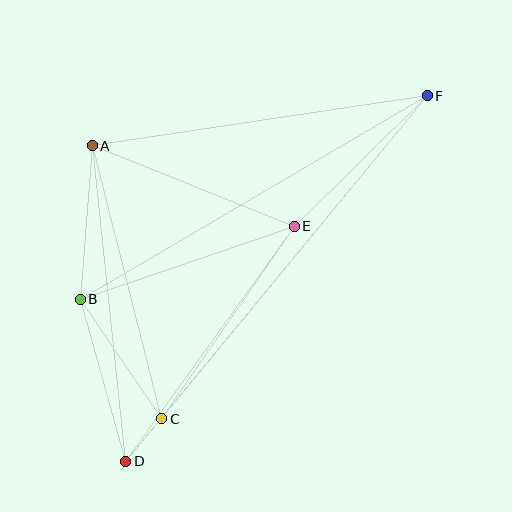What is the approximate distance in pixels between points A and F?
The distance between A and F is approximately 338 pixels.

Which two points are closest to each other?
Points C and D are closest to each other.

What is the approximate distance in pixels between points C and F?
The distance between C and F is approximately 418 pixels.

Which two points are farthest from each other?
Points D and F are farthest from each other.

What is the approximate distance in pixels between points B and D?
The distance between B and D is approximately 169 pixels.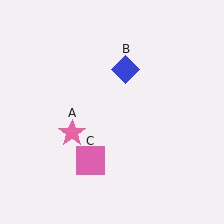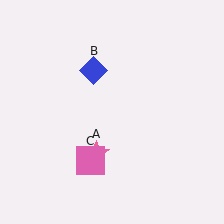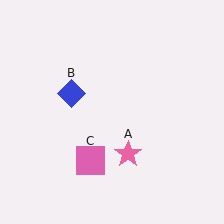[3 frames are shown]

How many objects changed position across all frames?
2 objects changed position: pink star (object A), blue diamond (object B).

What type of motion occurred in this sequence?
The pink star (object A), blue diamond (object B) rotated counterclockwise around the center of the scene.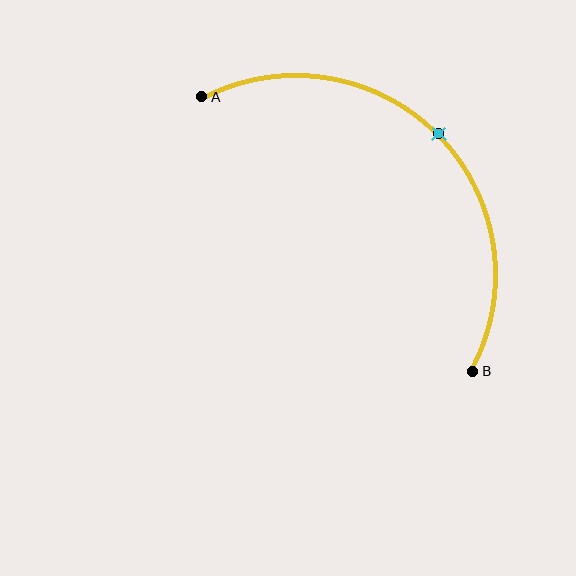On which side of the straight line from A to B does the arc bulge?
The arc bulges above and to the right of the straight line connecting A and B.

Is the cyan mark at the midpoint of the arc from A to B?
Yes. The cyan mark lies on the arc at equal arc-length from both A and B — it is the arc midpoint.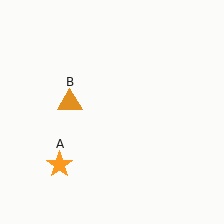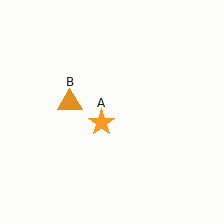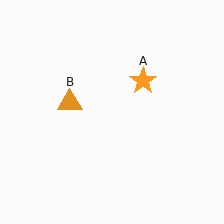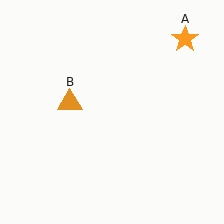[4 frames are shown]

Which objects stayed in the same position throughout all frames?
Orange triangle (object B) remained stationary.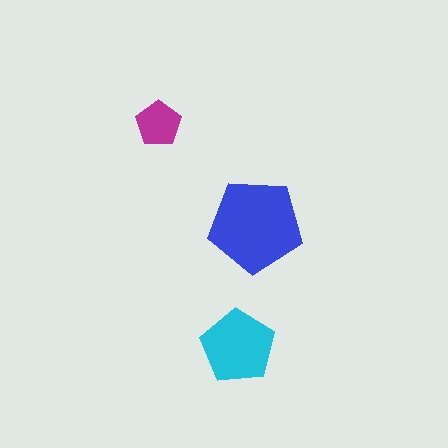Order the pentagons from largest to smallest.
the blue one, the cyan one, the magenta one.